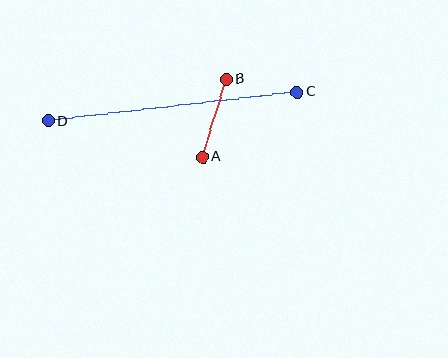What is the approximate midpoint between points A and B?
The midpoint is at approximately (214, 118) pixels.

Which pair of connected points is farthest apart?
Points C and D are farthest apart.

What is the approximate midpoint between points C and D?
The midpoint is at approximately (173, 107) pixels.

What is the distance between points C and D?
The distance is approximately 251 pixels.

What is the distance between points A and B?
The distance is approximately 81 pixels.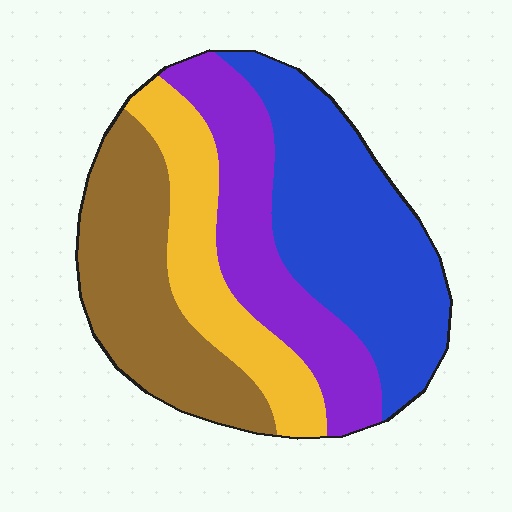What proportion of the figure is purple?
Purple covers about 20% of the figure.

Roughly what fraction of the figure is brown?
Brown takes up about one quarter (1/4) of the figure.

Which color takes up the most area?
Blue, at roughly 35%.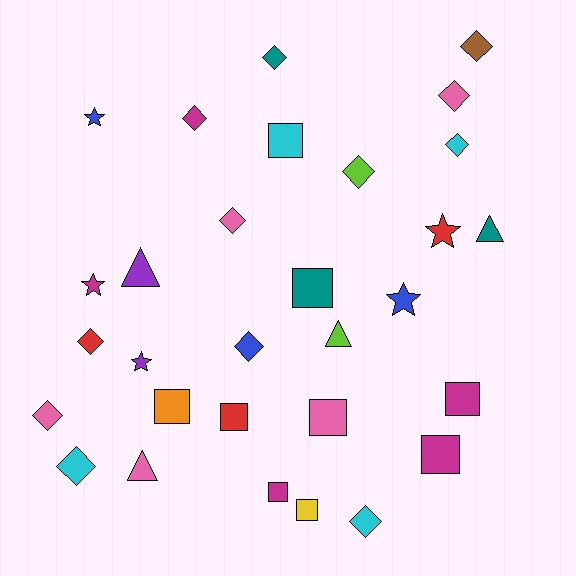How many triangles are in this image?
There are 4 triangles.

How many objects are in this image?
There are 30 objects.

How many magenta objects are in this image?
There are 5 magenta objects.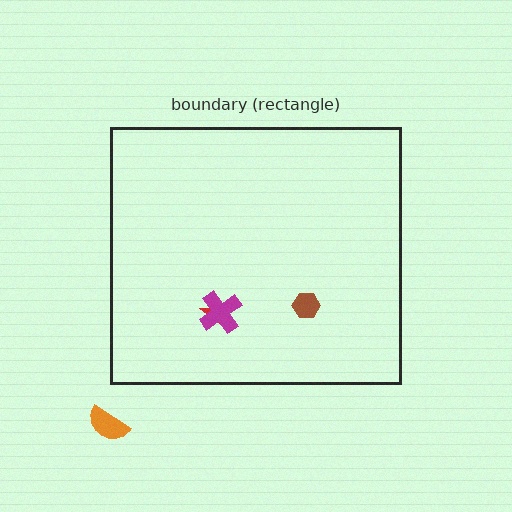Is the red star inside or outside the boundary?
Inside.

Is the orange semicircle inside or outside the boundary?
Outside.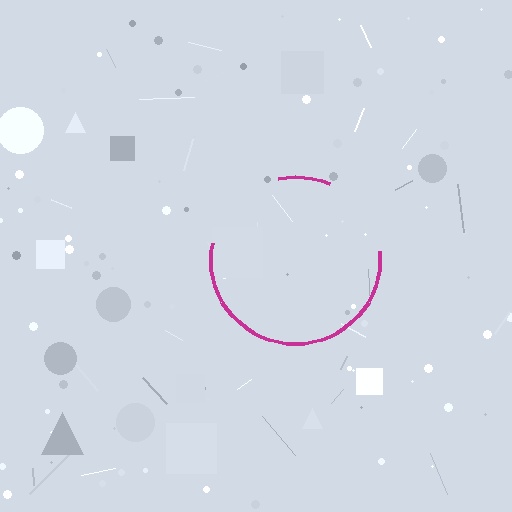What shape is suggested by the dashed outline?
The dashed outline suggests a circle.